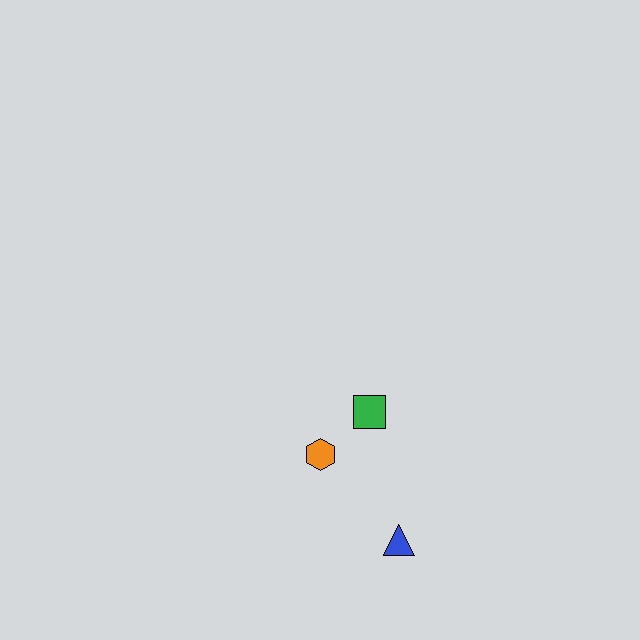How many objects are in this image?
There are 3 objects.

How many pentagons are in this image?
There are no pentagons.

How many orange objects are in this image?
There is 1 orange object.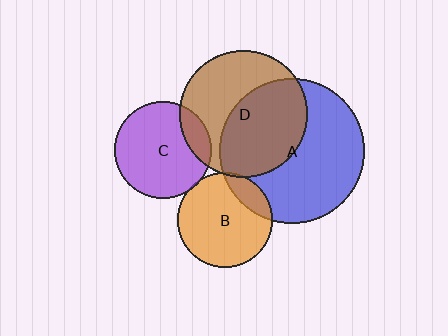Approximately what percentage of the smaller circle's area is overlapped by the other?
Approximately 15%.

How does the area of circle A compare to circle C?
Approximately 2.3 times.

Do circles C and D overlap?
Yes.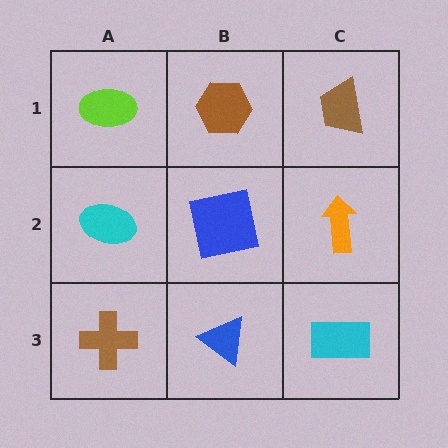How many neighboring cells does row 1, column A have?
2.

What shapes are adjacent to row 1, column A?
A cyan ellipse (row 2, column A), a brown hexagon (row 1, column B).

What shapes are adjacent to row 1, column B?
A blue square (row 2, column B), a lime ellipse (row 1, column A), a brown trapezoid (row 1, column C).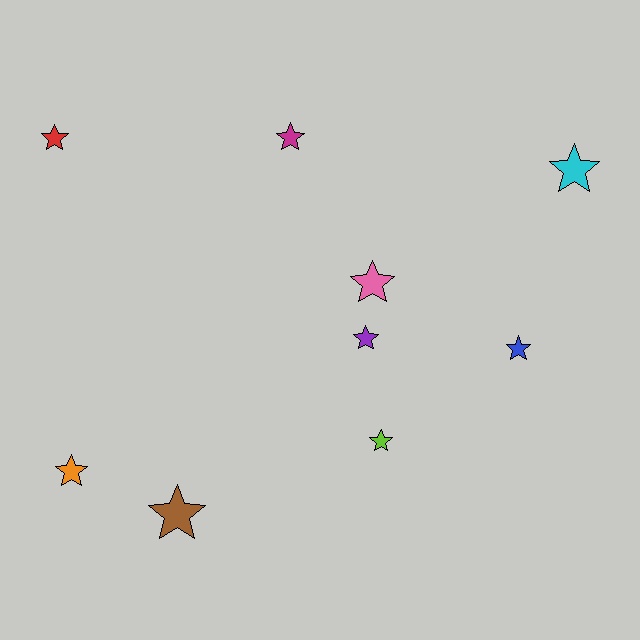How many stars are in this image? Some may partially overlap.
There are 9 stars.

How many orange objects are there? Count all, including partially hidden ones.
There is 1 orange object.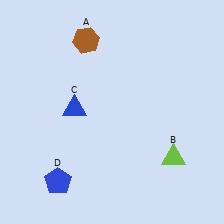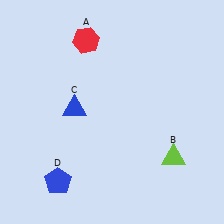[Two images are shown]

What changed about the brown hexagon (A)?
In Image 1, A is brown. In Image 2, it changed to red.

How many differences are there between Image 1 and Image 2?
There is 1 difference between the two images.